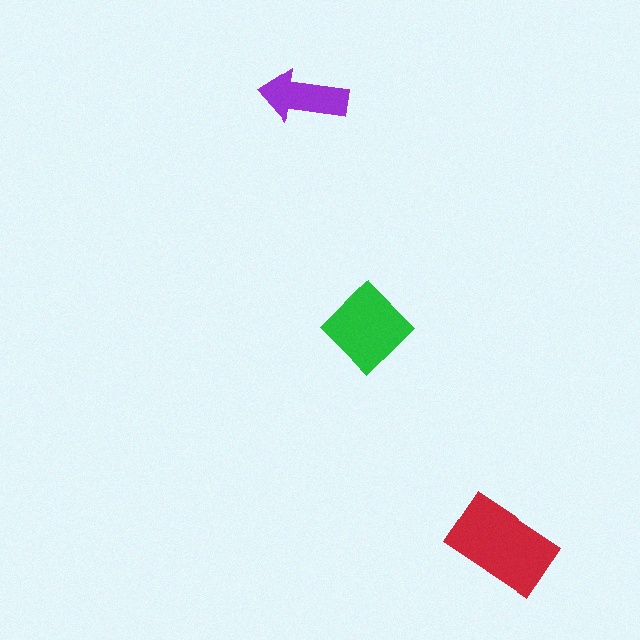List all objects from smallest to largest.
The purple arrow, the green diamond, the red rectangle.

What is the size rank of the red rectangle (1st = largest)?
1st.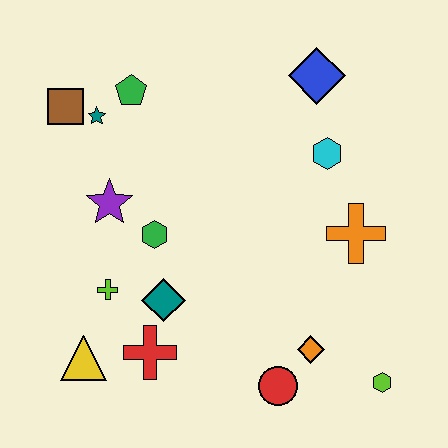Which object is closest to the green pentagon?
The teal star is closest to the green pentagon.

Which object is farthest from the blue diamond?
The yellow triangle is farthest from the blue diamond.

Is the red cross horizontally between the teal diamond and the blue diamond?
No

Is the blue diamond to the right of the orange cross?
No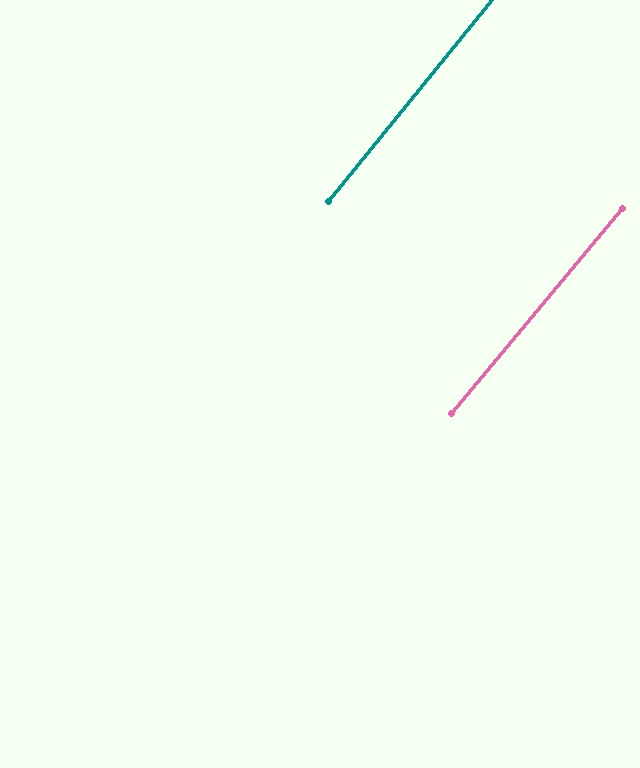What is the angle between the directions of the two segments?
Approximately 1 degree.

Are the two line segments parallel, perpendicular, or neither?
Parallel — their directions differ by only 0.6°.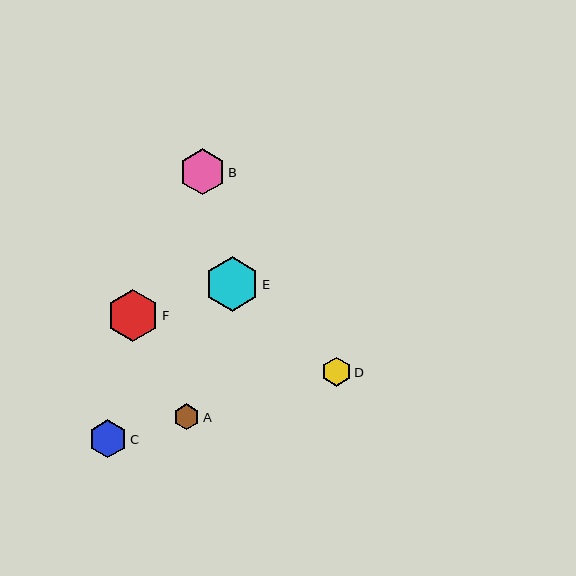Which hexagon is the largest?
Hexagon E is the largest with a size of approximately 54 pixels.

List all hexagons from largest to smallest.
From largest to smallest: E, F, B, C, D, A.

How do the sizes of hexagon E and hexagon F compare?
Hexagon E and hexagon F are approximately the same size.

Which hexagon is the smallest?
Hexagon A is the smallest with a size of approximately 26 pixels.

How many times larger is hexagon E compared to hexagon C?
Hexagon E is approximately 1.4 times the size of hexagon C.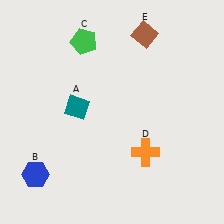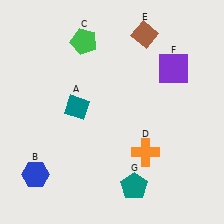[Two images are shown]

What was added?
A purple square (F), a teal pentagon (G) were added in Image 2.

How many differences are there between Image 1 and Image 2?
There are 2 differences between the two images.